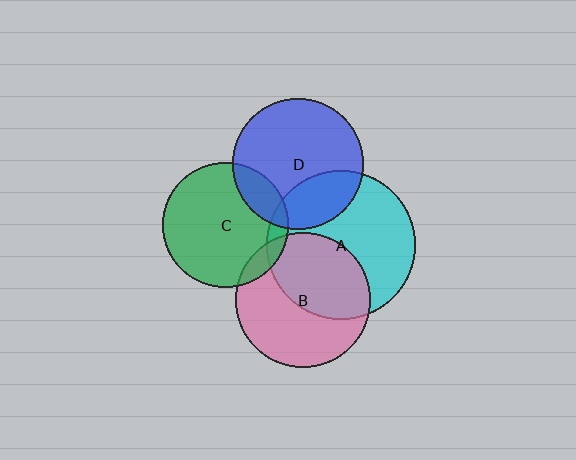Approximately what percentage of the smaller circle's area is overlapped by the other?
Approximately 10%.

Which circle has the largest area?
Circle A (cyan).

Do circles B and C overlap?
Yes.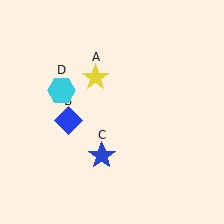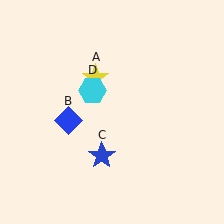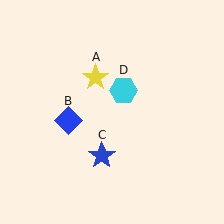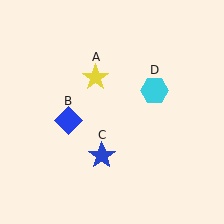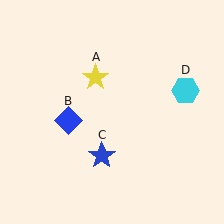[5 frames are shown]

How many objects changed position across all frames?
1 object changed position: cyan hexagon (object D).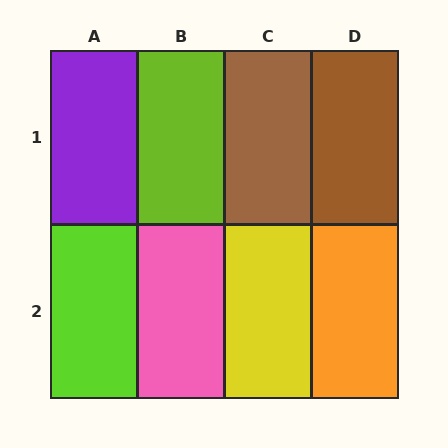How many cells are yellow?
1 cell is yellow.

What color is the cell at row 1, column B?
Lime.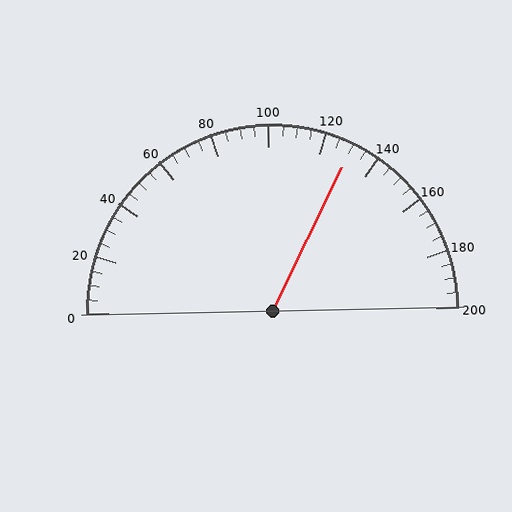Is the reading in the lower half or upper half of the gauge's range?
The reading is in the upper half of the range (0 to 200).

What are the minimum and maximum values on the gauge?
The gauge ranges from 0 to 200.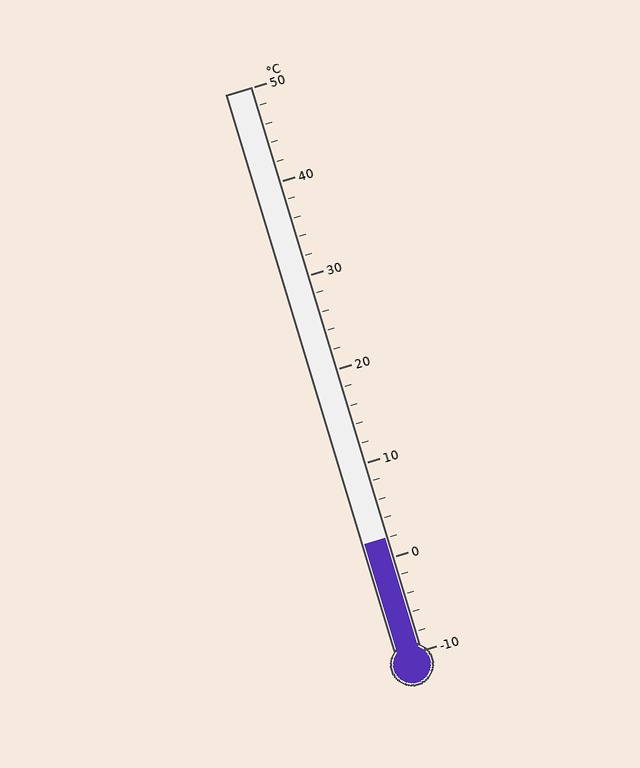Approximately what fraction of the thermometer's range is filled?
The thermometer is filled to approximately 20% of its range.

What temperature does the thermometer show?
The thermometer shows approximately 2°C.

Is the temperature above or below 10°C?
The temperature is below 10°C.